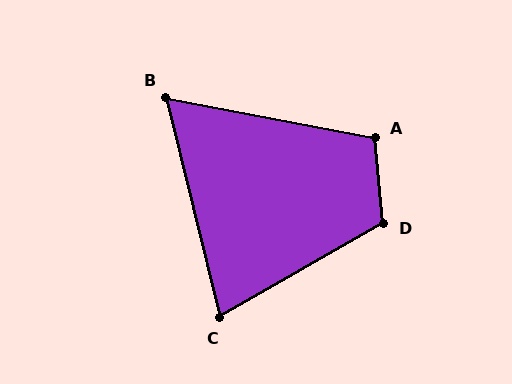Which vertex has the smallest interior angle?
B, at approximately 65 degrees.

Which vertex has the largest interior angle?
D, at approximately 115 degrees.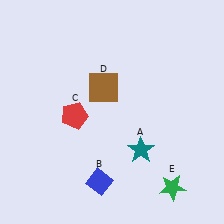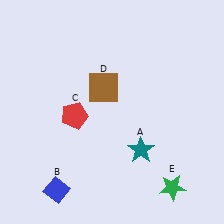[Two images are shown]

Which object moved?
The blue diamond (B) moved left.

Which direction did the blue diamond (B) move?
The blue diamond (B) moved left.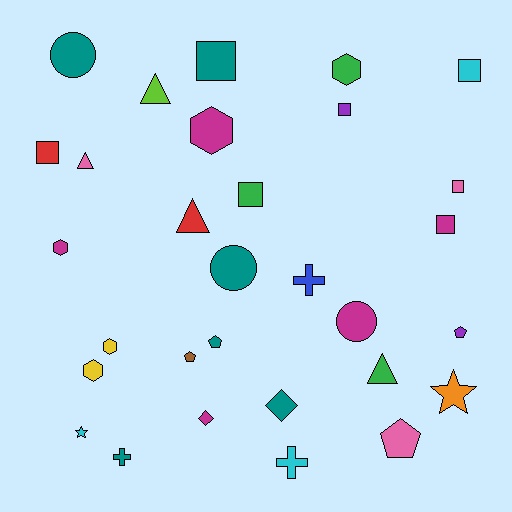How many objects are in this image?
There are 30 objects.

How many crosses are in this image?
There are 3 crosses.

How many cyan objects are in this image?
There are 3 cyan objects.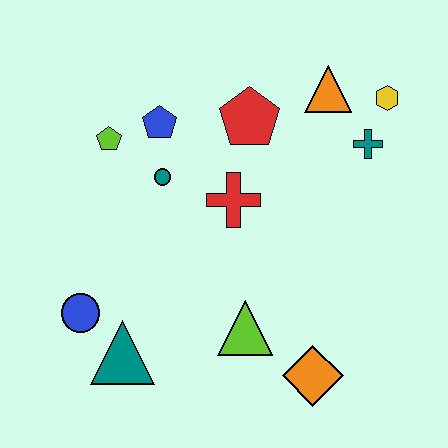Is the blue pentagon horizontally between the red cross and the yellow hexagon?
No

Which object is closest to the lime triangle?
The orange diamond is closest to the lime triangle.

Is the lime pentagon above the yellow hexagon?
No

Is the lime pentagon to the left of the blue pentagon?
Yes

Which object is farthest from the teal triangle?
The yellow hexagon is farthest from the teal triangle.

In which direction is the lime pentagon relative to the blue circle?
The lime pentagon is above the blue circle.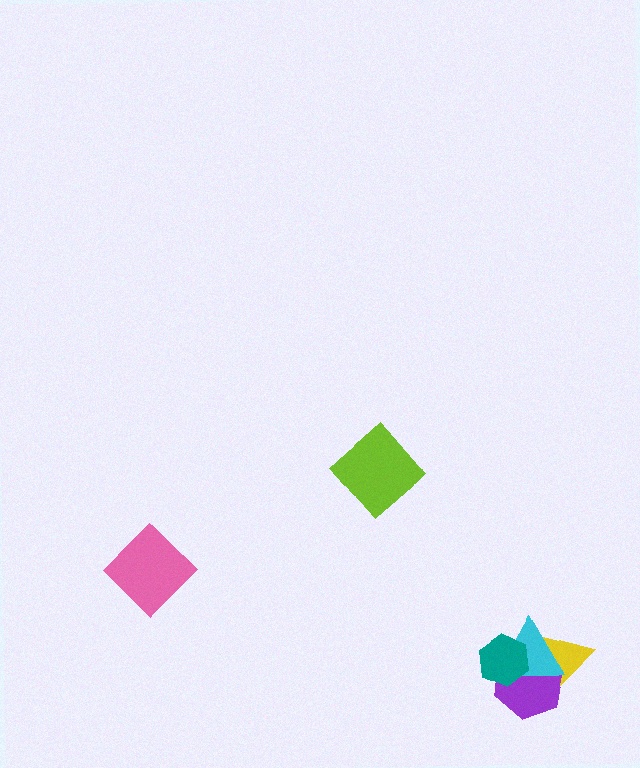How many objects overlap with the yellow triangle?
3 objects overlap with the yellow triangle.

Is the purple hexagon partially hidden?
Yes, it is partially covered by another shape.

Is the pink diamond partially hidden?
No, no other shape covers it.